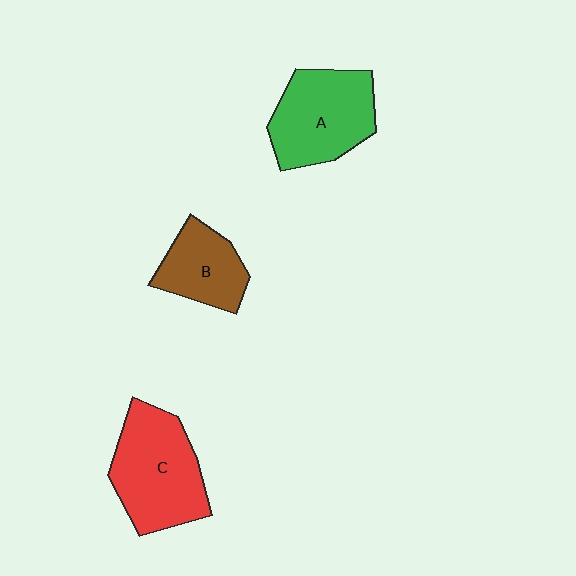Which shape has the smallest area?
Shape B (brown).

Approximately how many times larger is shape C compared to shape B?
Approximately 1.6 times.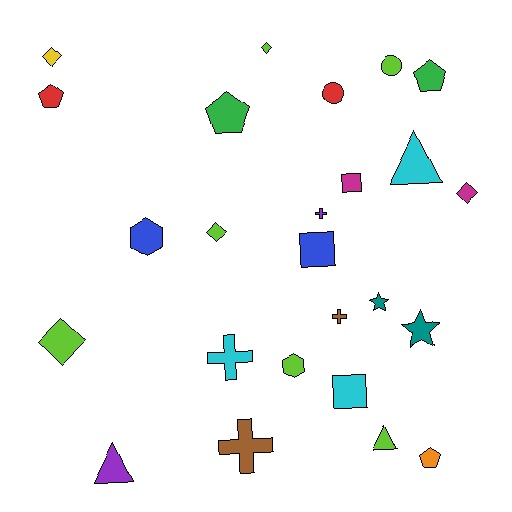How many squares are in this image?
There are 3 squares.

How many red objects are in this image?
There are 2 red objects.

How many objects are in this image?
There are 25 objects.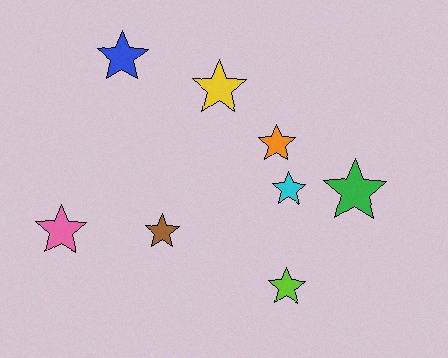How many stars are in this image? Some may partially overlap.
There are 8 stars.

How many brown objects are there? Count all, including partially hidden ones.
There is 1 brown object.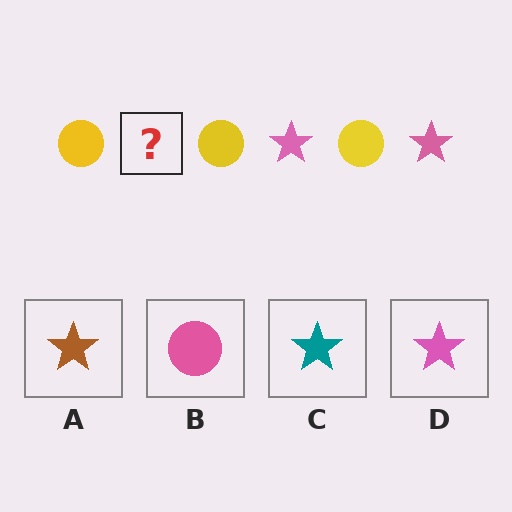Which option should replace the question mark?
Option D.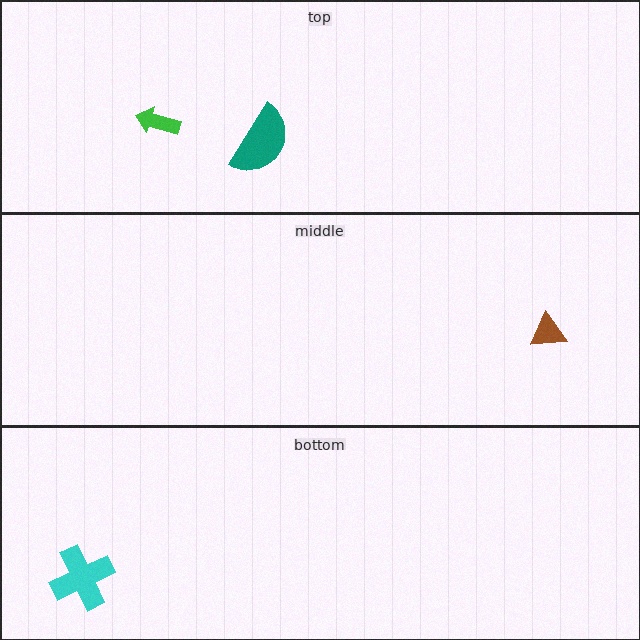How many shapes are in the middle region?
1.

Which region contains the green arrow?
The top region.